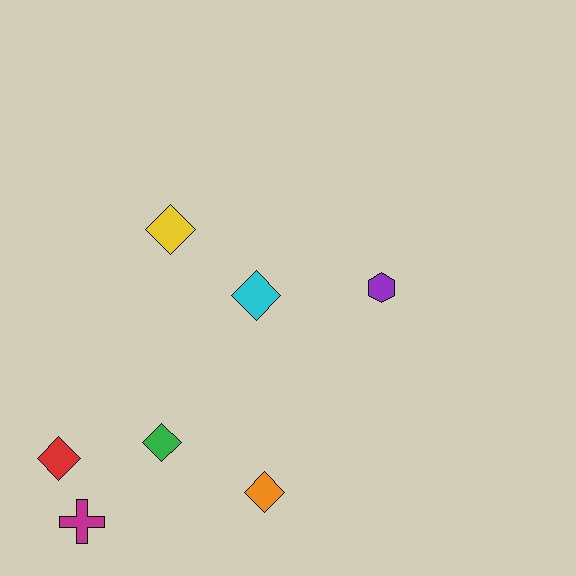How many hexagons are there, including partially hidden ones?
There is 1 hexagon.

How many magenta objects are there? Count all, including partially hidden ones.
There is 1 magenta object.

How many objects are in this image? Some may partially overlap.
There are 7 objects.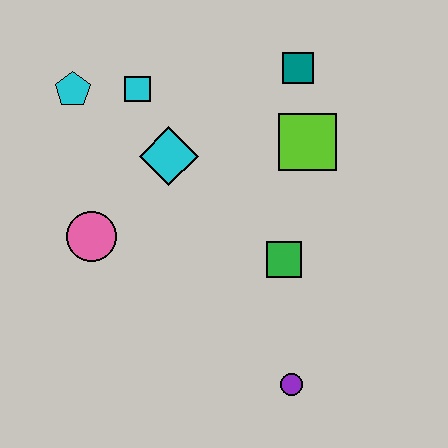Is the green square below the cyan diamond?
Yes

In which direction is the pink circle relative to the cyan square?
The pink circle is below the cyan square.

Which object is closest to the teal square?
The lime square is closest to the teal square.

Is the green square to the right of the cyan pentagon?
Yes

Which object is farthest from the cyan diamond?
The purple circle is farthest from the cyan diamond.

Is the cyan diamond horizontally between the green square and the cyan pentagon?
Yes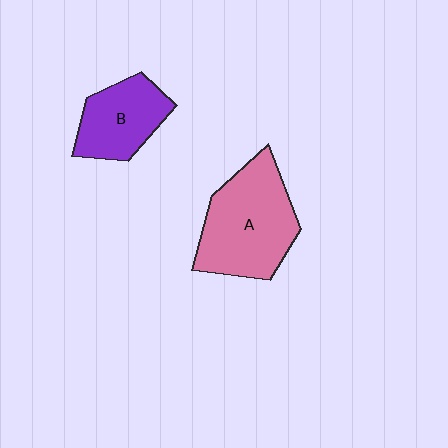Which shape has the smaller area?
Shape B (purple).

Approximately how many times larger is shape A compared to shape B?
Approximately 1.6 times.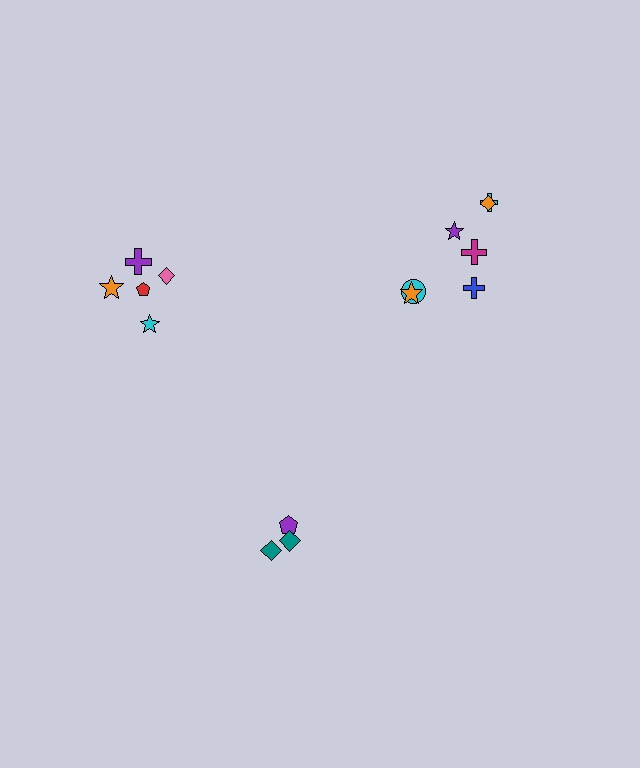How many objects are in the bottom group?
There are 3 objects.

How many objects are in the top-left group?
There are 5 objects.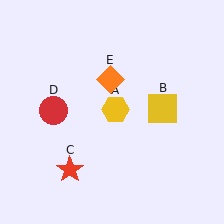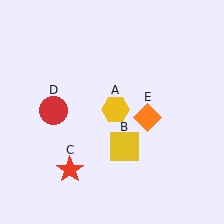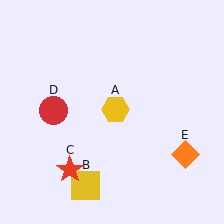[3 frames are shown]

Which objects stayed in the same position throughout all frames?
Yellow hexagon (object A) and red star (object C) and red circle (object D) remained stationary.